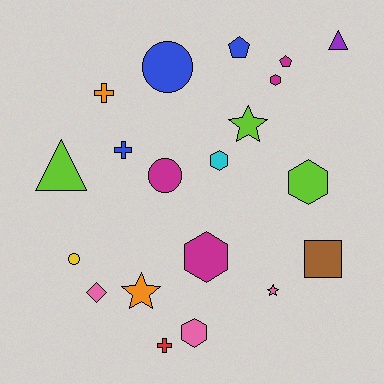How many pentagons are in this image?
There are 2 pentagons.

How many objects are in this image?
There are 20 objects.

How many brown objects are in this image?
There is 1 brown object.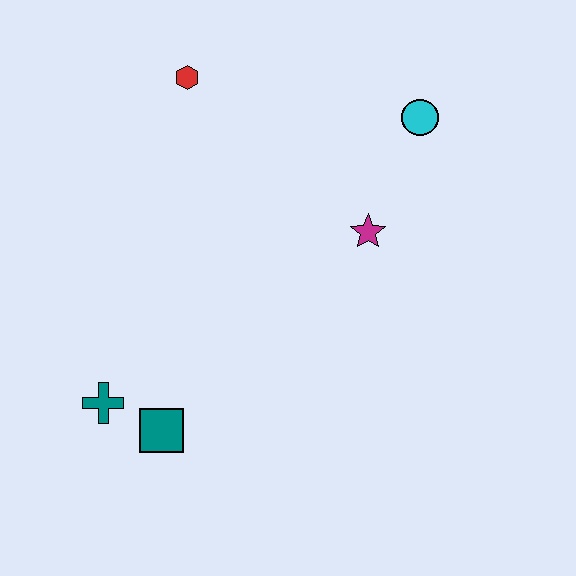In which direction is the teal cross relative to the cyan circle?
The teal cross is to the left of the cyan circle.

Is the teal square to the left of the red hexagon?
Yes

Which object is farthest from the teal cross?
The cyan circle is farthest from the teal cross.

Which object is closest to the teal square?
The teal cross is closest to the teal square.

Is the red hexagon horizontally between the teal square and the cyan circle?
Yes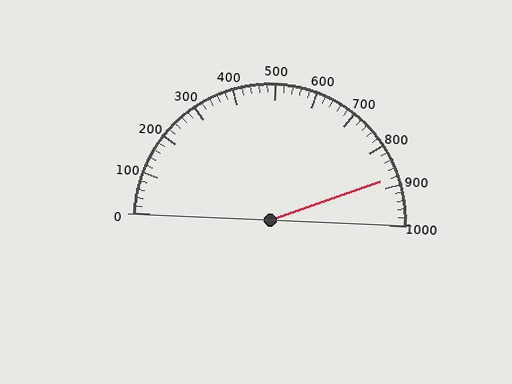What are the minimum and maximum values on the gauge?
The gauge ranges from 0 to 1000.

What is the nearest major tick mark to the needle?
The nearest major tick mark is 900.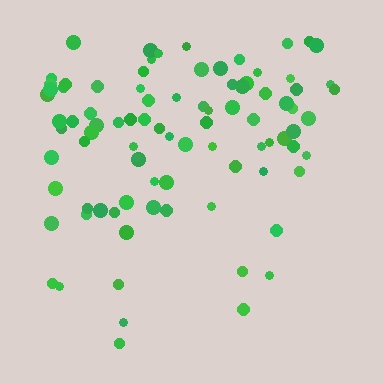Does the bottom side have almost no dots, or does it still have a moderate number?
Still a moderate number, just noticeably fewer than the top.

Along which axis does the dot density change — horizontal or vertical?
Vertical.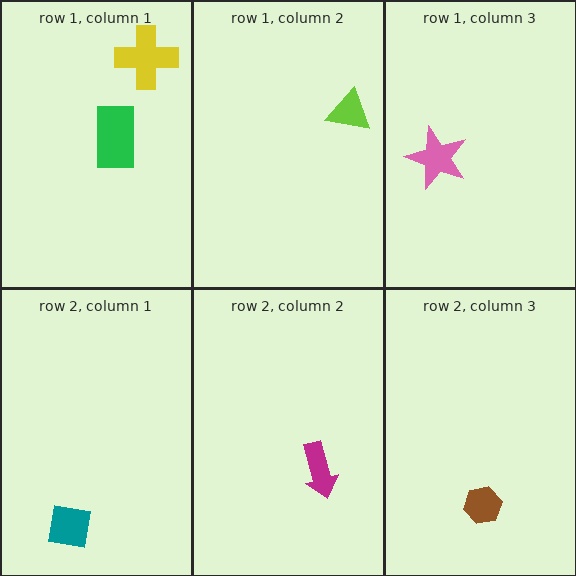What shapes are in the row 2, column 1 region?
The teal square.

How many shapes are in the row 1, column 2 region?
1.